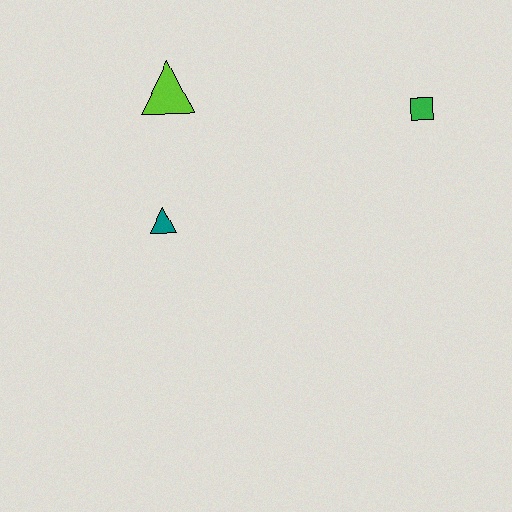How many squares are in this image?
There is 1 square.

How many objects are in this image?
There are 3 objects.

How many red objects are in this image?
There are no red objects.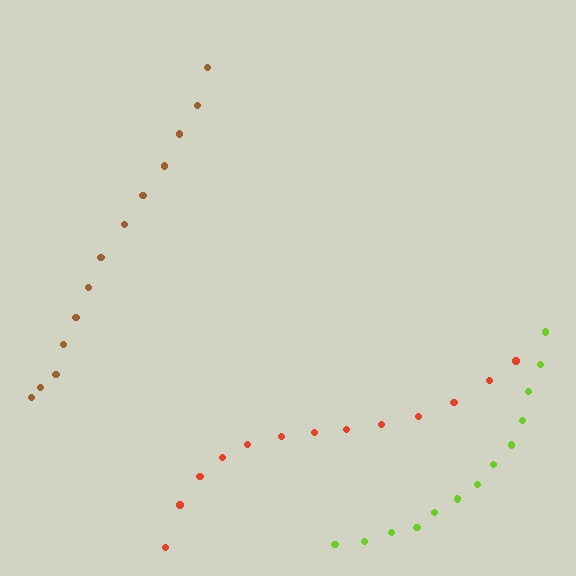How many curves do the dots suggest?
There are 3 distinct paths.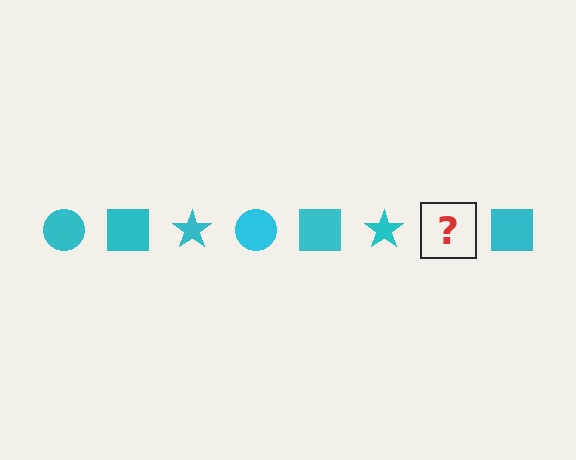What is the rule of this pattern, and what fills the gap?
The rule is that the pattern cycles through circle, square, star shapes in cyan. The gap should be filled with a cyan circle.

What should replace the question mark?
The question mark should be replaced with a cyan circle.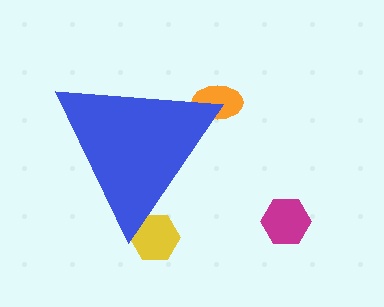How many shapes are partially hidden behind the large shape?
2 shapes are partially hidden.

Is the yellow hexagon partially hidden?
Yes, the yellow hexagon is partially hidden behind the blue triangle.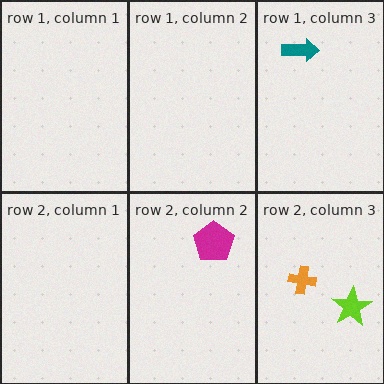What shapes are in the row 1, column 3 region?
The teal arrow.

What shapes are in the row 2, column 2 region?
The magenta pentagon.